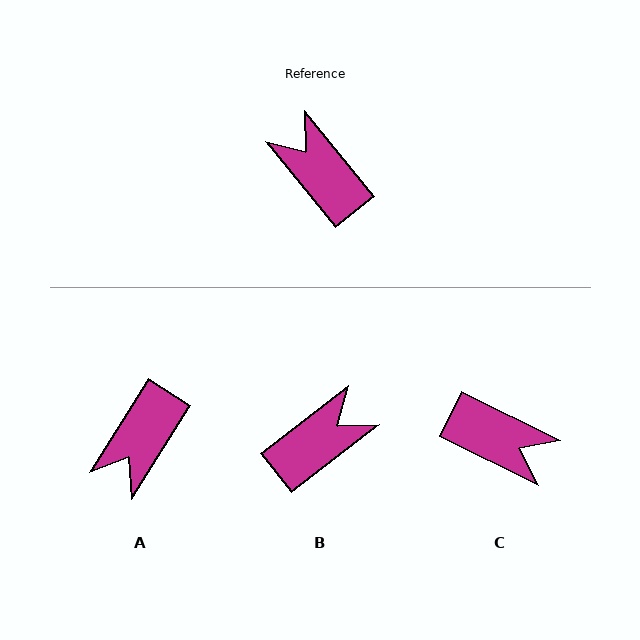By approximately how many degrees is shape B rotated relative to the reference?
Approximately 91 degrees clockwise.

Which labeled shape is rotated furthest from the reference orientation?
C, about 155 degrees away.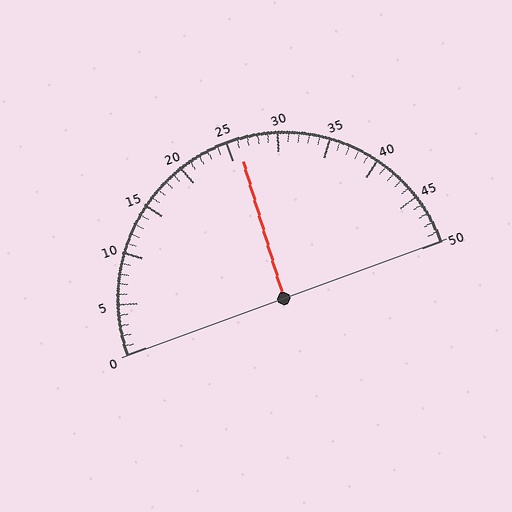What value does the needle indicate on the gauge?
The needle indicates approximately 26.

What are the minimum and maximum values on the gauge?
The gauge ranges from 0 to 50.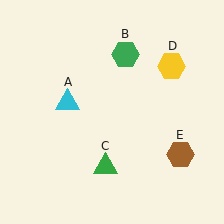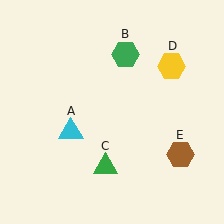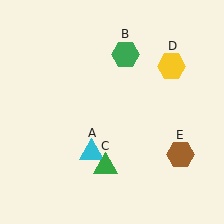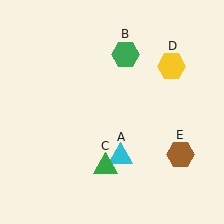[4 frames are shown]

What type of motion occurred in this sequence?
The cyan triangle (object A) rotated counterclockwise around the center of the scene.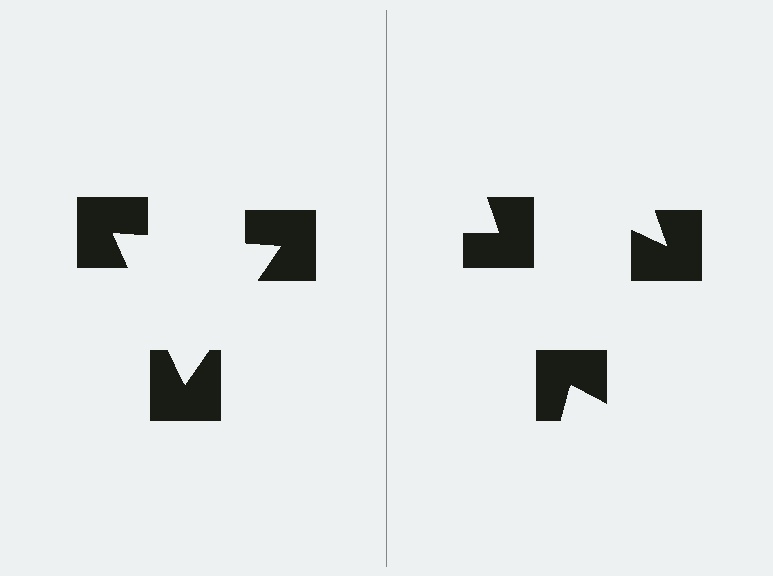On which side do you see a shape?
An illusory triangle appears on the left side. On the right side the wedge cuts are rotated, so no coherent shape forms.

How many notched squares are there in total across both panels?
6 — 3 on each side.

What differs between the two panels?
The notched squares are positioned identically on both sides; only the wedge orientations differ. On the left they align to a triangle; on the right they are misaligned.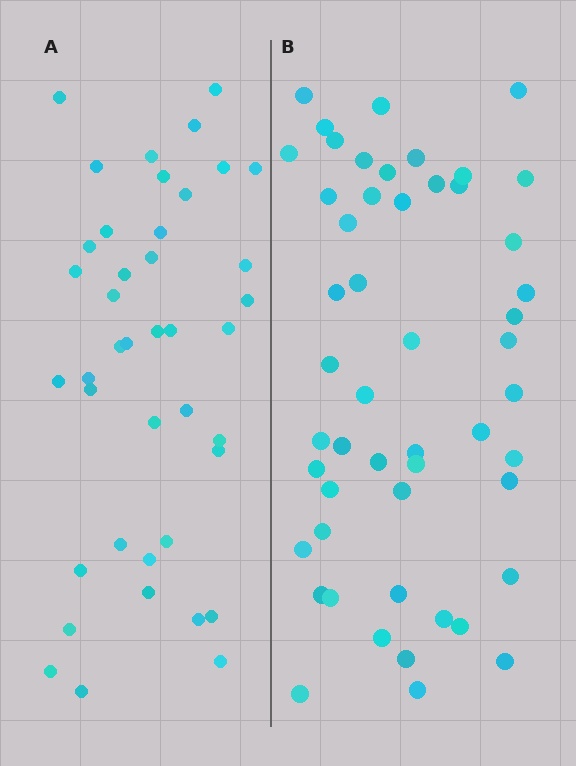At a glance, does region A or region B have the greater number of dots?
Region B (the right region) has more dots.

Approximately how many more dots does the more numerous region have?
Region B has roughly 10 or so more dots than region A.